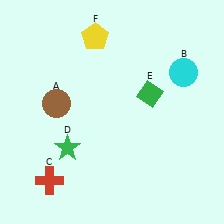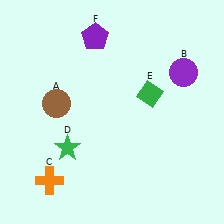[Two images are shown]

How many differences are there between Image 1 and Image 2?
There are 3 differences between the two images.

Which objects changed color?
B changed from cyan to purple. C changed from red to orange. F changed from yellow to purple.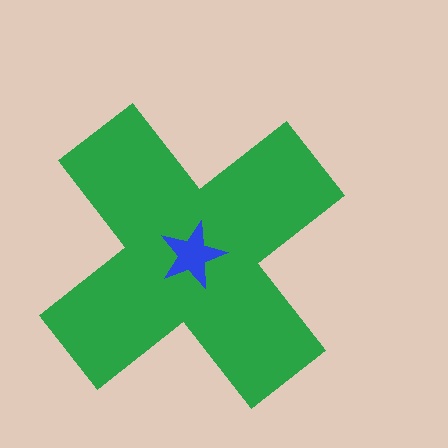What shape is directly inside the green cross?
The blue star.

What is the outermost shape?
The green cross.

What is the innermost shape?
The blue star.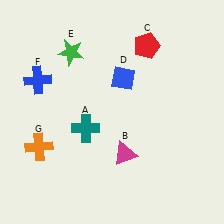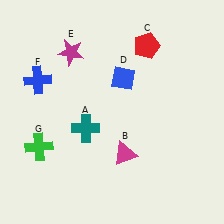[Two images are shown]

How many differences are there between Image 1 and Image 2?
There are 2 differences between the two images.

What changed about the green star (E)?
In Image 1, E is green. In Image 2, it changed to magenta.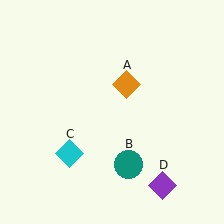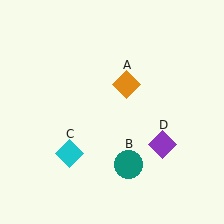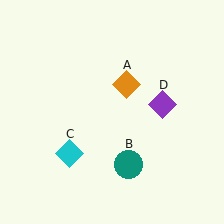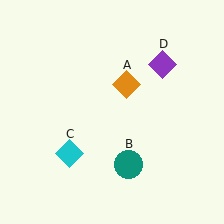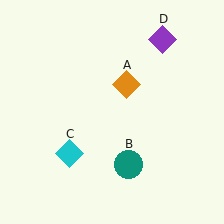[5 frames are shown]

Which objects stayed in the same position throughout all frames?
Orange diamond (object A) and teal circle (object B) and cyan diamond (object C) remained stationary.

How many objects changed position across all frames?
1 object changed position: purple diamond (object D).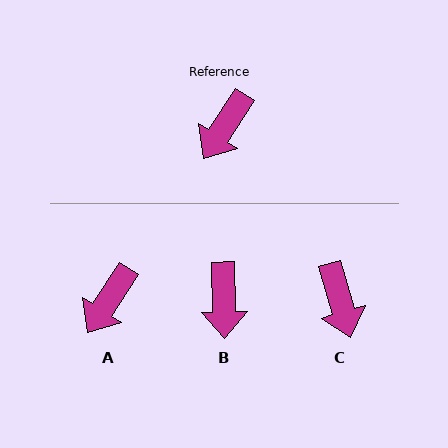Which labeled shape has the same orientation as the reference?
A.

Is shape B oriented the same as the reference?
No, it is off by about 34 degrees.